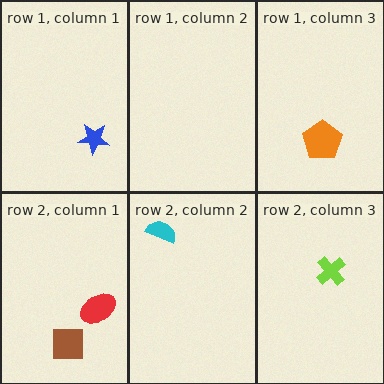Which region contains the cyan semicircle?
The row 2, column 2 region.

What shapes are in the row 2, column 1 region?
The brown square, the red ellipse.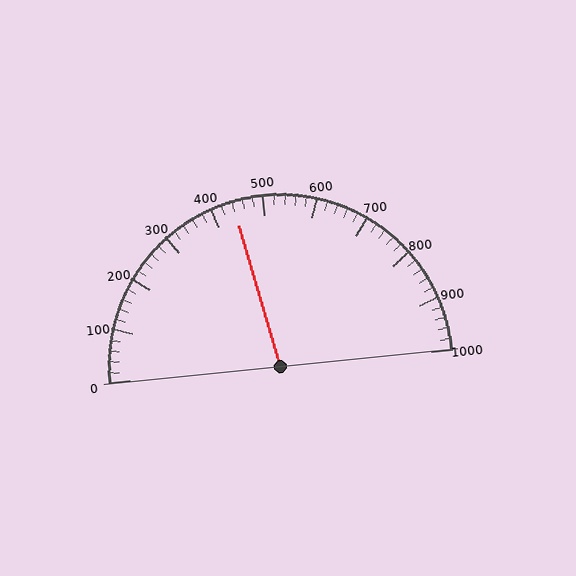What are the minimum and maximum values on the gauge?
The gauge ranges from 0 to 1000.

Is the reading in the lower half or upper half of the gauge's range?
The reading is in the lower half of the range (0 to 1000).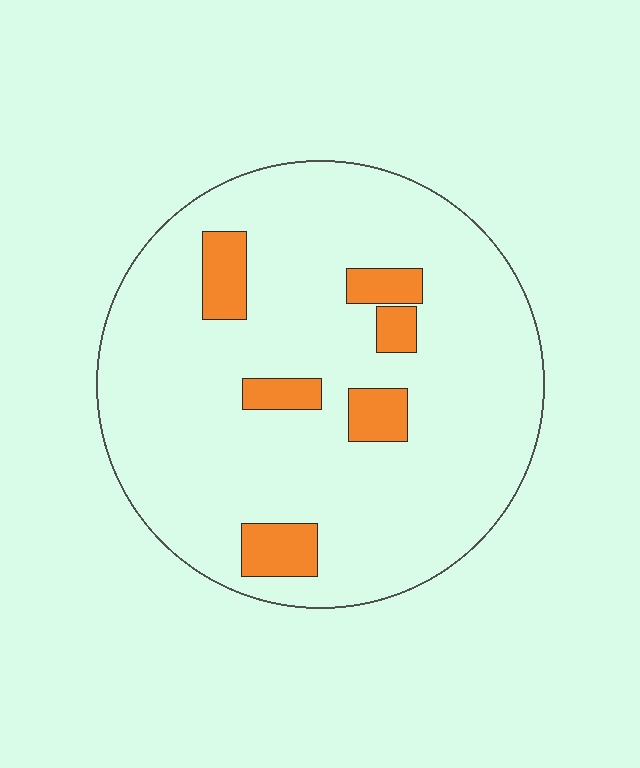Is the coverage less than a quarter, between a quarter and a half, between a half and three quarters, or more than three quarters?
Less than a quarter.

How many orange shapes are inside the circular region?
6.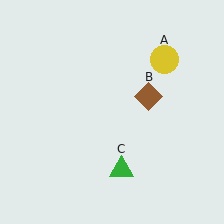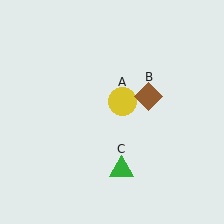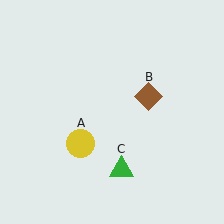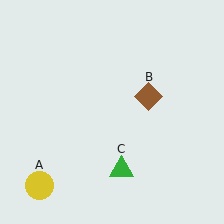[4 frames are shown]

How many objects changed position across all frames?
1 object changed position: yellow circle (object A).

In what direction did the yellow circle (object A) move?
The yellow circle (object A) moved down and to the left.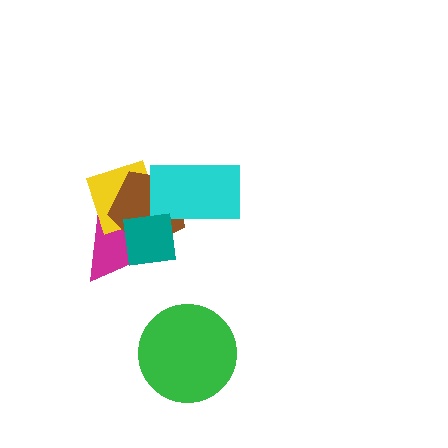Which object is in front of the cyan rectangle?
The teal square is in front of the cyan rectangle.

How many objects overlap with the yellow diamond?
4 objects overlap with the yellow diamond.